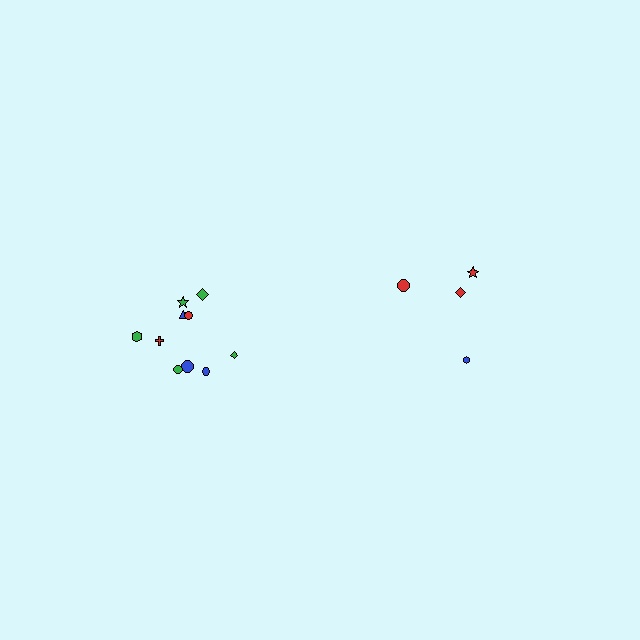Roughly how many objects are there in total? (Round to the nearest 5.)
Roughly 15 objects in total.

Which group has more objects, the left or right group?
The left group.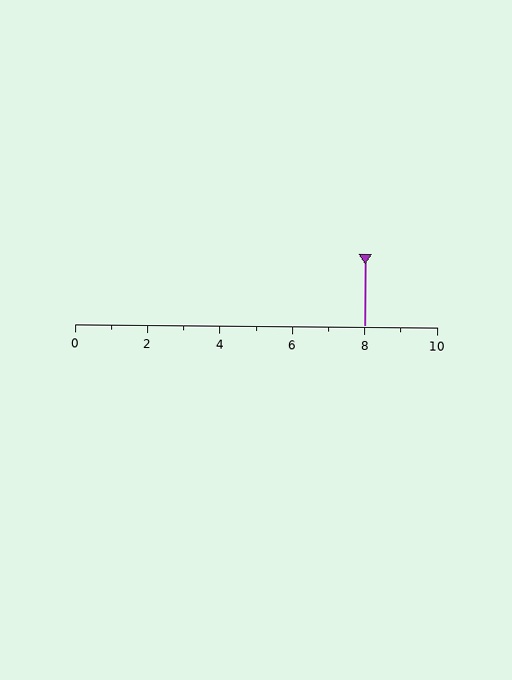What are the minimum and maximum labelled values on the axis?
The axis runs from 0 to 10.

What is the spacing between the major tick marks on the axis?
The major ticks are spaced 2 apart.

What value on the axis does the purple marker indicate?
The marker indicates approximately 8.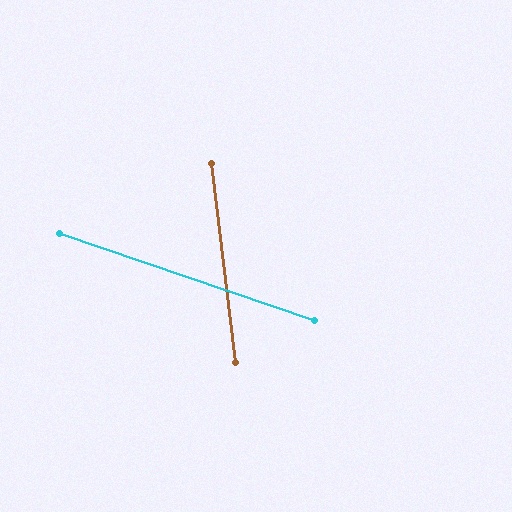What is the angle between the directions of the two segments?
Approximately 64 degrees.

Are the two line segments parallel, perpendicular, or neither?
Neither parallel nor perpendicular — they differ by about 64°.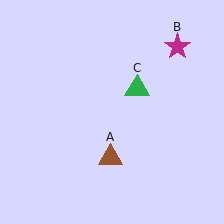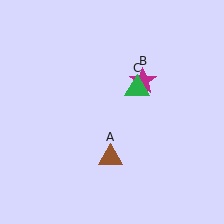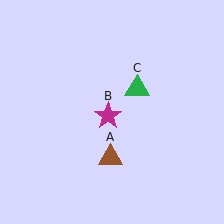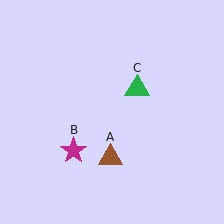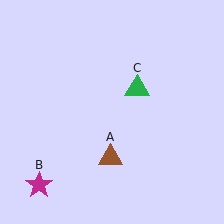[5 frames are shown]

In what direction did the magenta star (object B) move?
The magenta star (object B) moved down and to the left.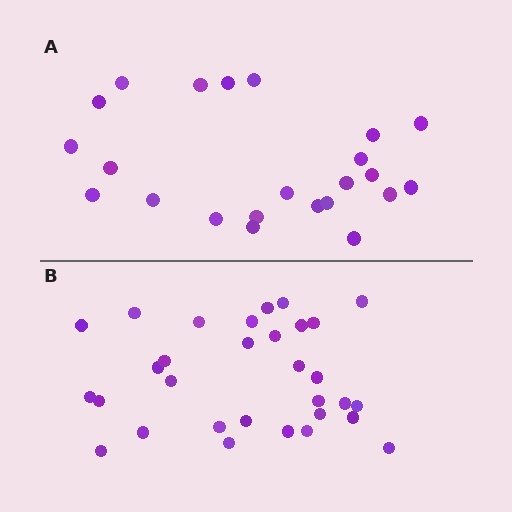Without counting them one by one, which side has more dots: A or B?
Region B (the bottom region) has more dots.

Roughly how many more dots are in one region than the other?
Region B has roughly 8 or so more dots than region A.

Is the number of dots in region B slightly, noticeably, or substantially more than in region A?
Region B has noticeably more, but not dramatically so. The ratio is roughly 1.3 to 1.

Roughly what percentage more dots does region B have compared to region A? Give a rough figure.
About 35% more.